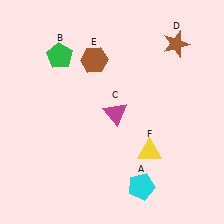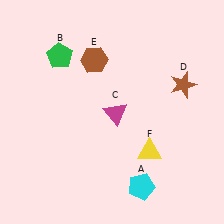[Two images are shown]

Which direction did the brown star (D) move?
The brown star (D) moved down.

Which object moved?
The brown star (D) moved down.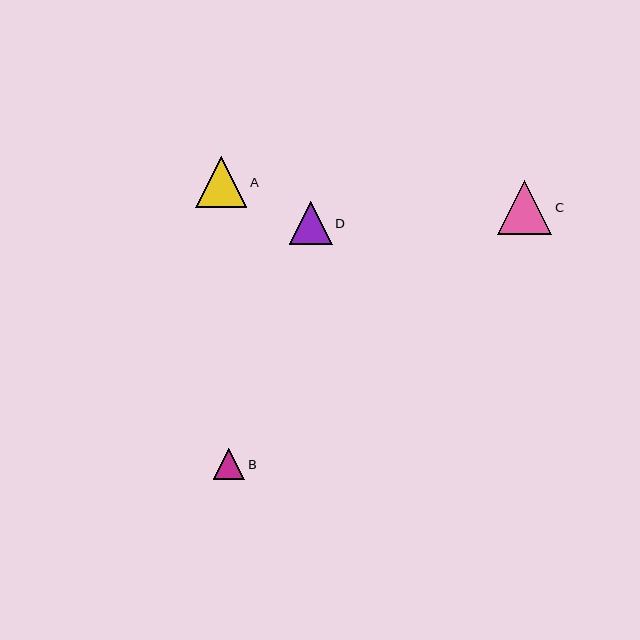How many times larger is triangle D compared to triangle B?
Triangle D is approximately 1.4 times the size of triangle B.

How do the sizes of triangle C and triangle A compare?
Triangle C and triangle A are approximately the same size.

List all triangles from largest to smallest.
From largest to smallest: C, A, D, B.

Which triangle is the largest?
Triangle C is the largest with a size of approximately 55 pixels.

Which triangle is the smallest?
Triangle B is the smallest with a size of approximately 31 pixels.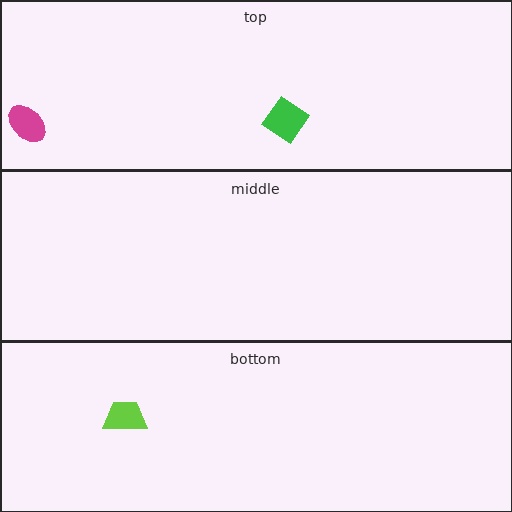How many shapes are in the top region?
2.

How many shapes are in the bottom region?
1.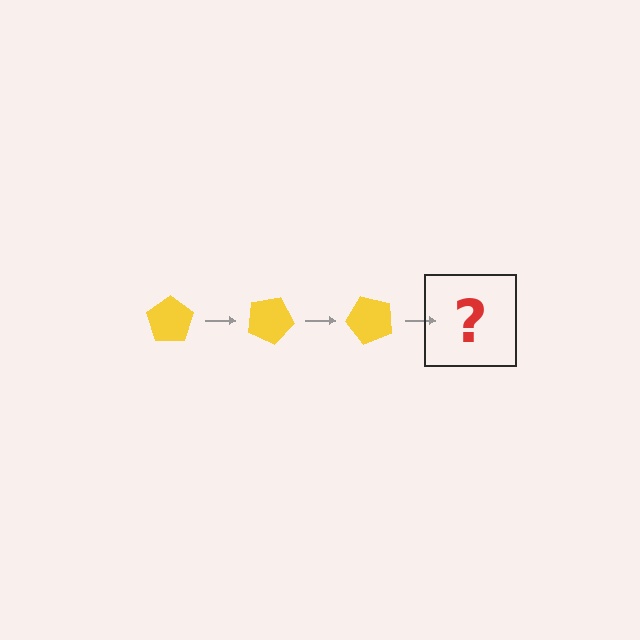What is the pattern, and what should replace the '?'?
The pattern is that the pentagon rotates 25 degrees each step. The '?' should be a yellow pentagon rotated 75 degrees.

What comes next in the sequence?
The next element should be a yellow pentagon rotated 75 degrees.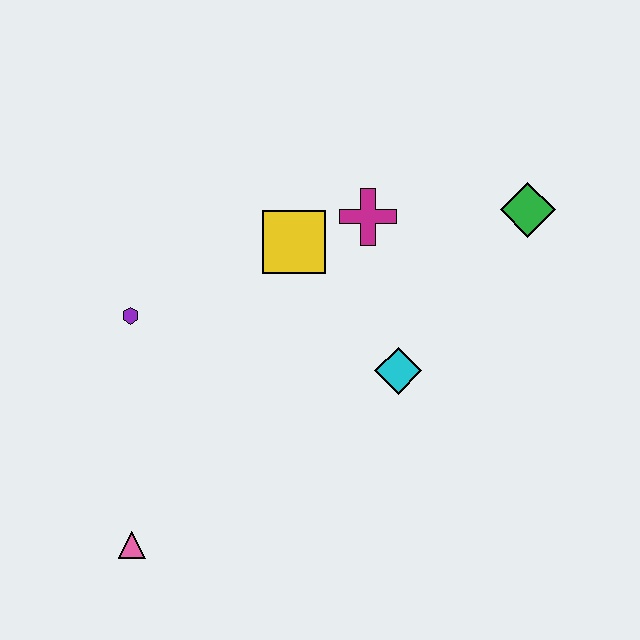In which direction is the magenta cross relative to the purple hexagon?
The magenta cross is to the right of the purple hexagon.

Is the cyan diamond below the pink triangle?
No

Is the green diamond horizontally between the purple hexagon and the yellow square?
No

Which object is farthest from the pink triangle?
The green diamond is farthest from the pink triangle.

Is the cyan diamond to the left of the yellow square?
No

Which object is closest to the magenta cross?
The yellow square is closest to the magenta cross.